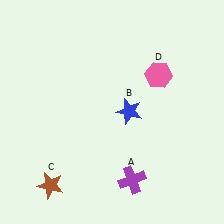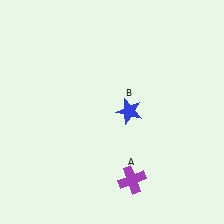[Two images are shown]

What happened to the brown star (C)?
The brown star (C) was removed in Image 2. It was in the bottom-left area of Image 1.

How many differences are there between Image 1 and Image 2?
There are 2 differences between the two images.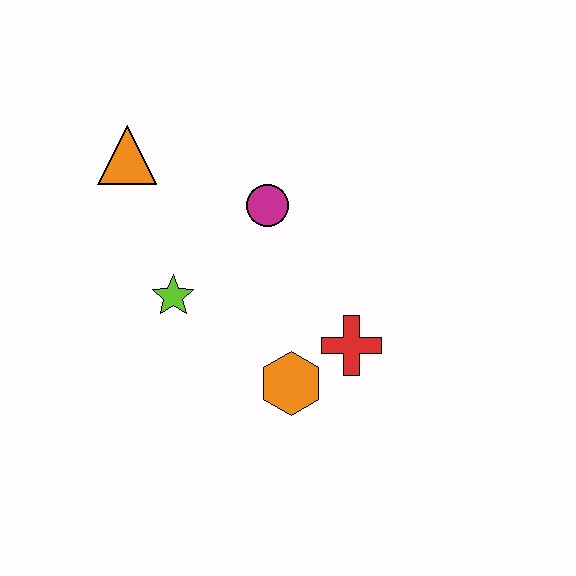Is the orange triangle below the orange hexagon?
No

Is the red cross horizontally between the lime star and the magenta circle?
No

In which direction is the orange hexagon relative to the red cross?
The orange hexagon is to the left of the red cross.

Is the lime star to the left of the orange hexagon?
Yes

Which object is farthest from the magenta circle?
The orange hexagon is farthest from the magenta circle.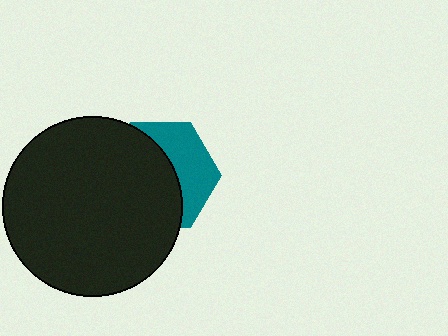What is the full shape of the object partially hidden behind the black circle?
The partially hidden object is a teal hexagon.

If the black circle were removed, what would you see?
You would see the complete teal hexagon.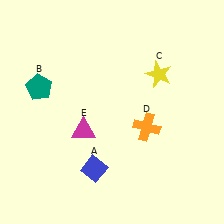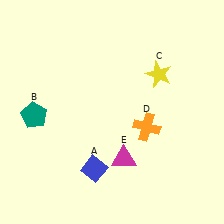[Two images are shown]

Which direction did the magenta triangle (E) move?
The magenta triangle (E) moved right.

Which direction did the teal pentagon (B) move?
The teal pentagon (B) moved down.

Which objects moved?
The objects that moved are: the teal pentagon (B), the magenta triangle (E).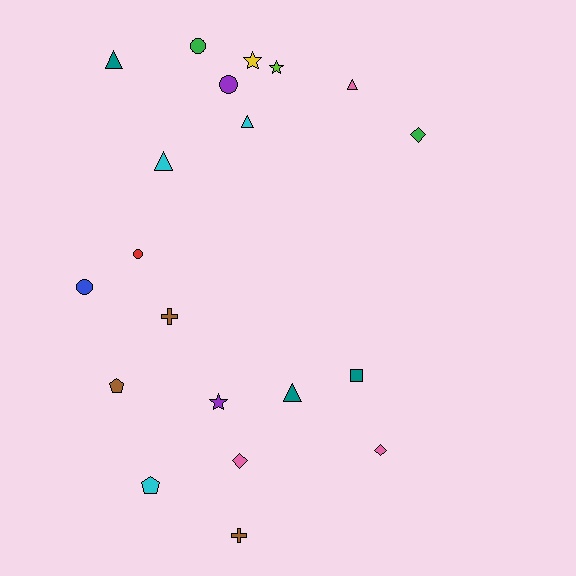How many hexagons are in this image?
There are no hexagons.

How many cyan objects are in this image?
There are 3 cyan objects.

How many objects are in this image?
There are 20 objects.